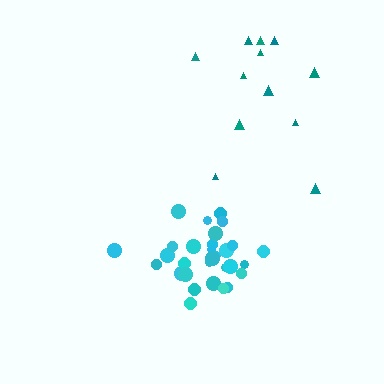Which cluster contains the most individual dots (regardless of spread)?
Cyan (30).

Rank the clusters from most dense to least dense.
cyan, teal.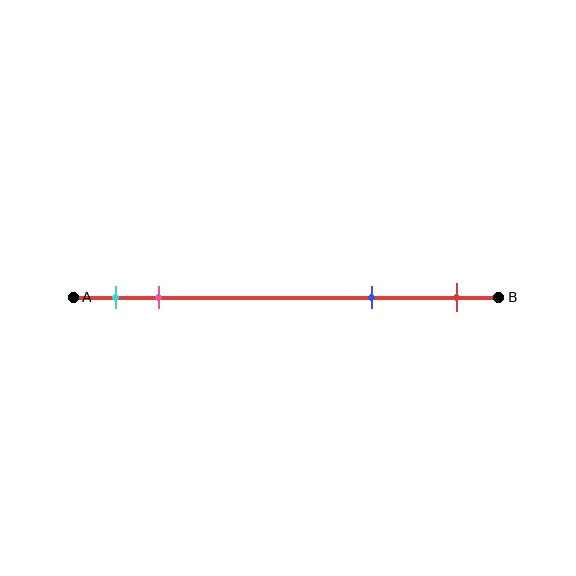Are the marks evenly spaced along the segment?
No, the marks are not evenly spaced.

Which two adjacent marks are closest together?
The cyan and pink marks are the closest adjacent pair.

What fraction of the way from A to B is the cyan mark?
The cyan mark is approximately 10% (0.1) of the way from A to B.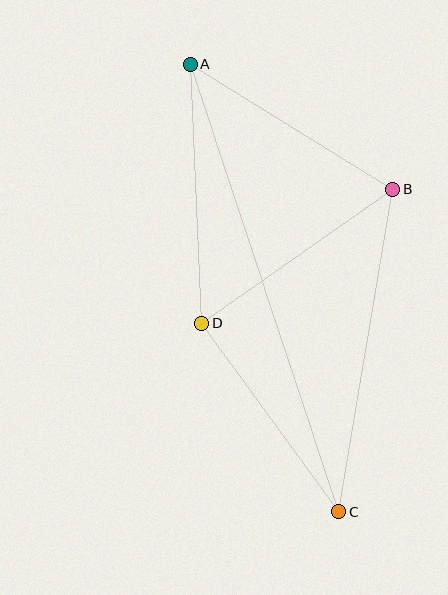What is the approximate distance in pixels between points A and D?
The distance between A and D is approximately 260 pixels.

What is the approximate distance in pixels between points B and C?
The distance between B and C is approximately 327 pixels.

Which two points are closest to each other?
Points C and D are closest to each other.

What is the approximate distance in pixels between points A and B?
The distance between A and B is approximately 238 pixels.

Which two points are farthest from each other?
Points A and C are farthest from each other.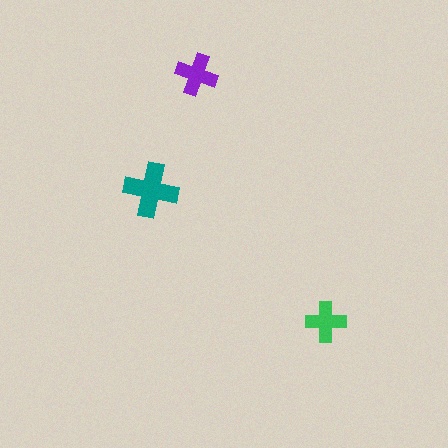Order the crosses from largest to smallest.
the teal one, the purple one, the green one.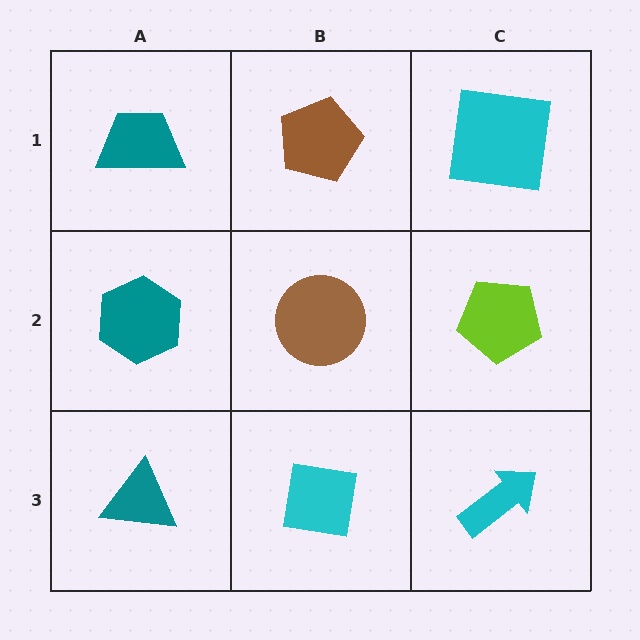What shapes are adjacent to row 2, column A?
A teal trapezoid (row 1, column A), a teal triangle (row 3, column A), a brown circle (row 2, column B).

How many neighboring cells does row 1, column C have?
2.